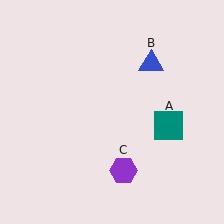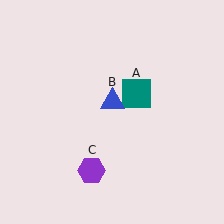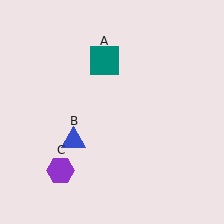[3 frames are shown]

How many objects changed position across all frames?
3 objects changed position: teal square (object A), blue triangle (object B), purple hexagon (object C).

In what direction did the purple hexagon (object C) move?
The purple hexagon (object C) moved left.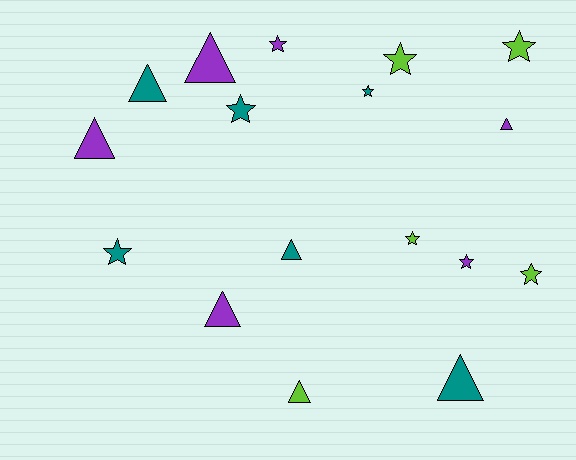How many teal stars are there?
There are 3 teal stars.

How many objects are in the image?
There are 17 objects.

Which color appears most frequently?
Purple, with 6 objects.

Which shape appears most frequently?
Star, with 9 objects.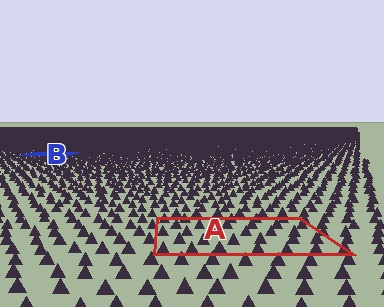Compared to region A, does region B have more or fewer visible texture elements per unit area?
Region B has more texture elements per unit area — they are packed more densely because it is farther away.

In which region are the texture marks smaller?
The texture marks are smaller in region B, because it is farther away.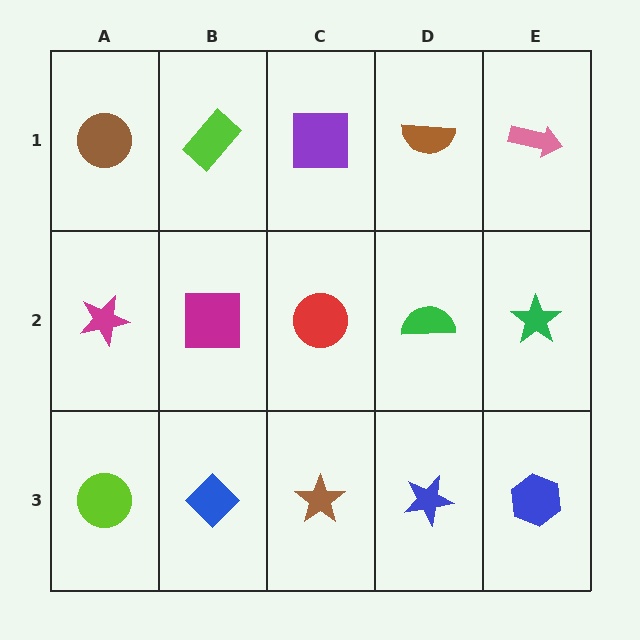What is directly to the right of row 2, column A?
A magenta square.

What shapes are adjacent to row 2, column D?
A brown semicircle (row 1, column D), a blue star (row 3, column D), a red circle (row 2, column C), a green star (row 2, column E).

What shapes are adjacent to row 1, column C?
A red circle (row 2, column C), a lime rectangle (row 1, column B), a brown semicircle (row 1, column D).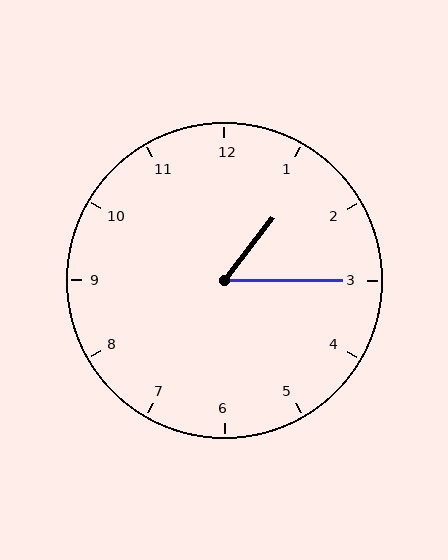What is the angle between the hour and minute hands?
Approximately 52 degrees.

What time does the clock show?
1:15.